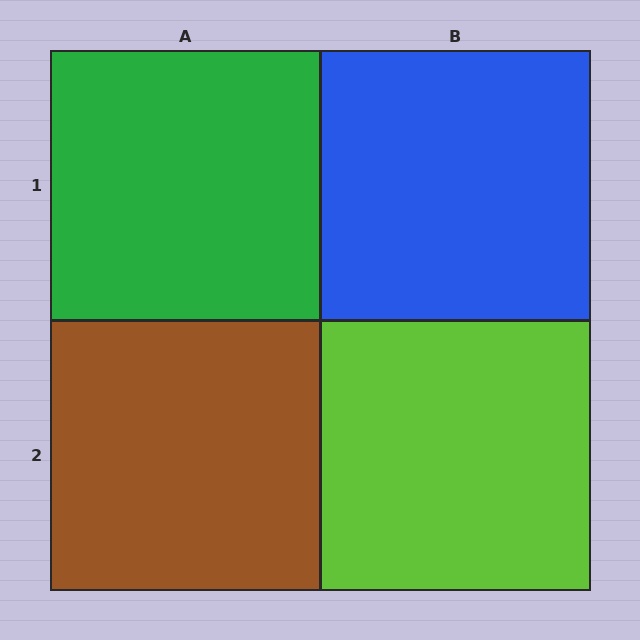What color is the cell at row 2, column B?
Lime.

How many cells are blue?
1 cell is blue.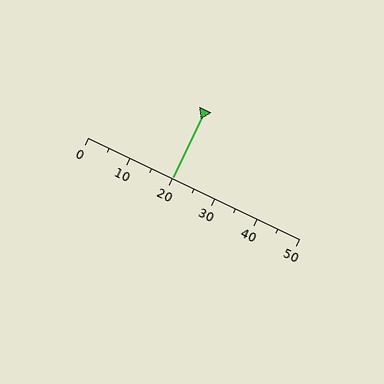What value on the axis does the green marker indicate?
The marker indicates approximately 20.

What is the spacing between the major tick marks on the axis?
The major ticks are spaced 10 apart.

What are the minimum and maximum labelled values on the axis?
The axis runs from 0 to 50.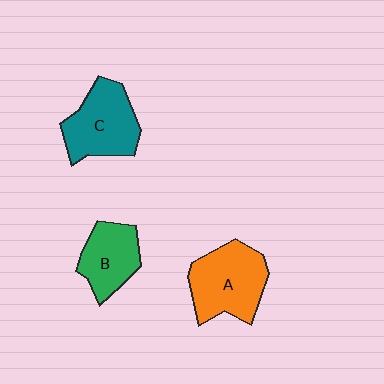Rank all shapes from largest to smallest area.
From largest to smallest: A (orange), C (teal), B (green).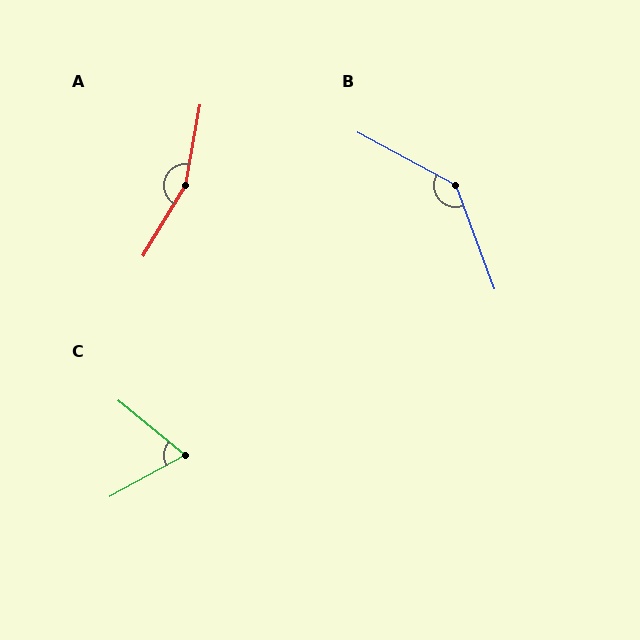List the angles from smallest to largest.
C (68°), B (139°), A (159°).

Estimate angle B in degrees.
Approximately 139 degrees.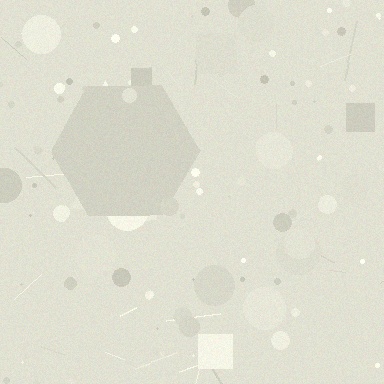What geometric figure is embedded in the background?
A hexagon is embedded in the background.